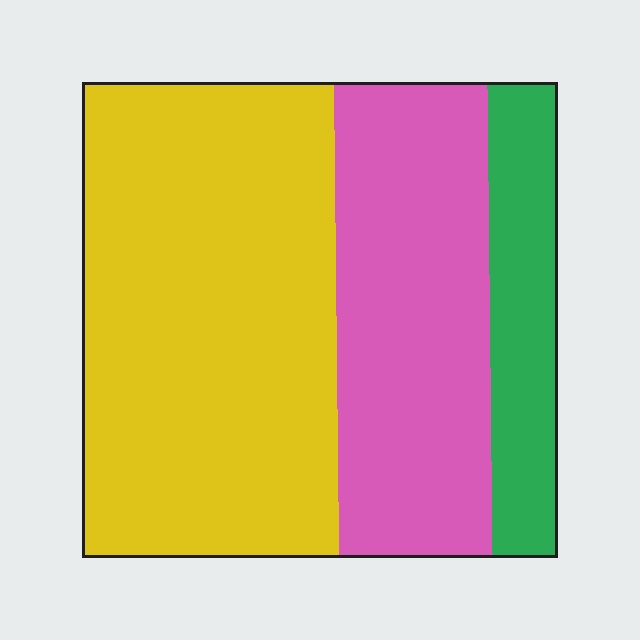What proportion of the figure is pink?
Pink covers 32% of the figure.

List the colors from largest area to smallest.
From largest to smallest: yellow, pink, green.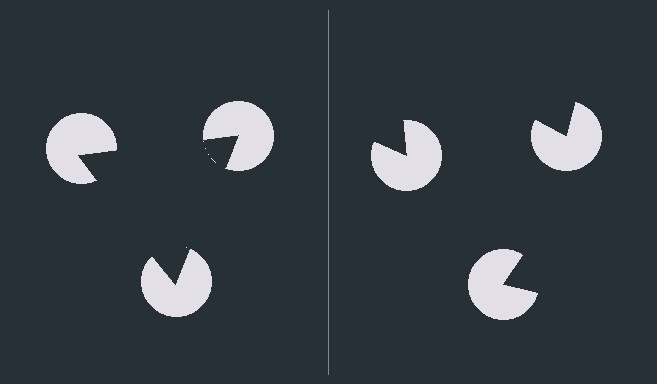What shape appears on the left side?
An illusory triangle.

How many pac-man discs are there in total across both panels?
6 — 3 on each side.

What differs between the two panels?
The pac-man discs are positioned identically on both sides; only the wedge orientations differ. On the left they align to a triangle; on the right they are misaligned.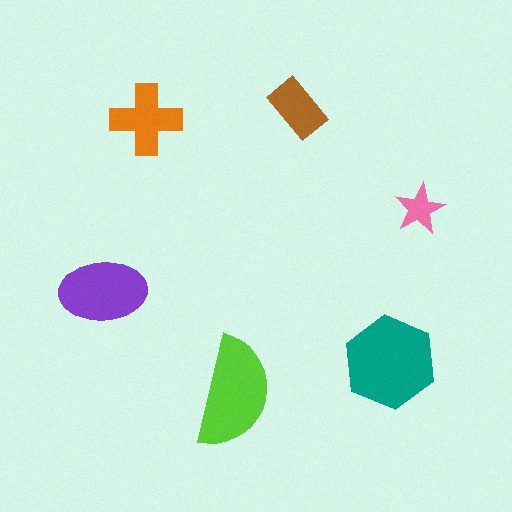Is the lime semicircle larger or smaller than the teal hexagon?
Smaller.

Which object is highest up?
The brown rectangle is topmost.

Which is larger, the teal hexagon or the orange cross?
The teal hexagon.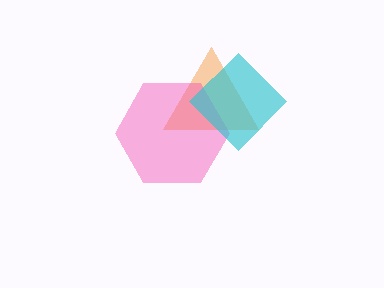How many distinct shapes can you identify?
There are 3 distinct shapes: an orange triangle, a pink hexagon, a cyan diamond.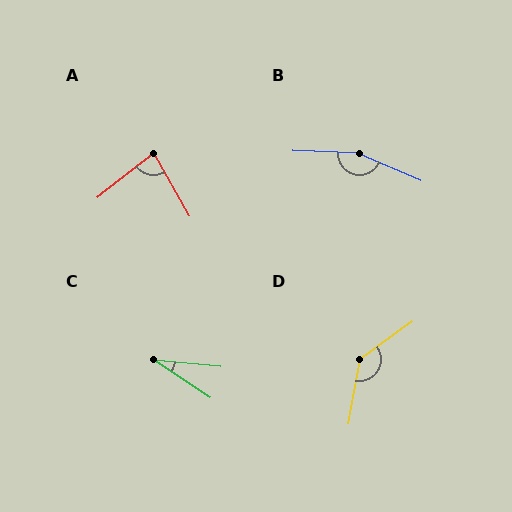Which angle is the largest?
B, at approximately 159 degrees.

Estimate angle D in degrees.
Approximately 136 degrees.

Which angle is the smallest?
C, at approximately 27 degrees.